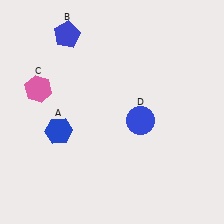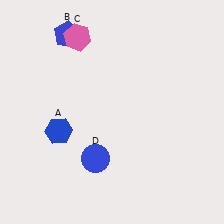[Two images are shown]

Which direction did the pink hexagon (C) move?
The pink hexagon (C) moved up.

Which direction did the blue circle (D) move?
The blue circle (D) moved left.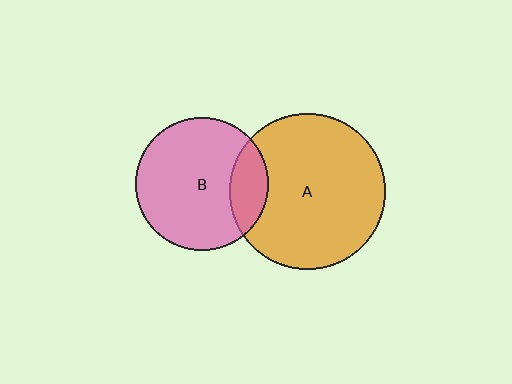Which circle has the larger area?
Circle A (orange).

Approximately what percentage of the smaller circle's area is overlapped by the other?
Approximately 20%.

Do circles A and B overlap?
Yes.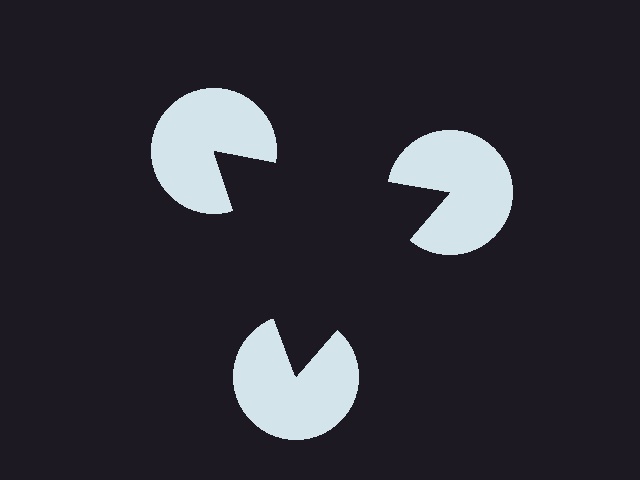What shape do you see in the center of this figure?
An illusory triangle — its edges are inferred from the aligned wedge cuts in the pac-man discs, not physically drawn.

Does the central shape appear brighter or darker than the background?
It typically appears slightly darker than the background, even though no actual brightness change is drawn.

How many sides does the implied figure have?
3 sides.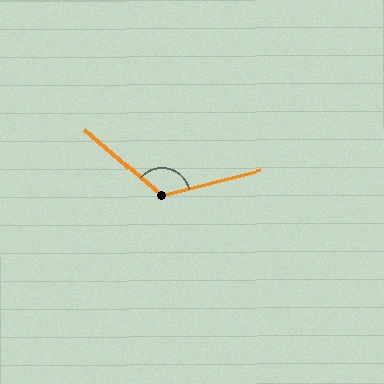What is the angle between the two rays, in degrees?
Approximately 125 degrees.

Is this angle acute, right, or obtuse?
It is obtuse.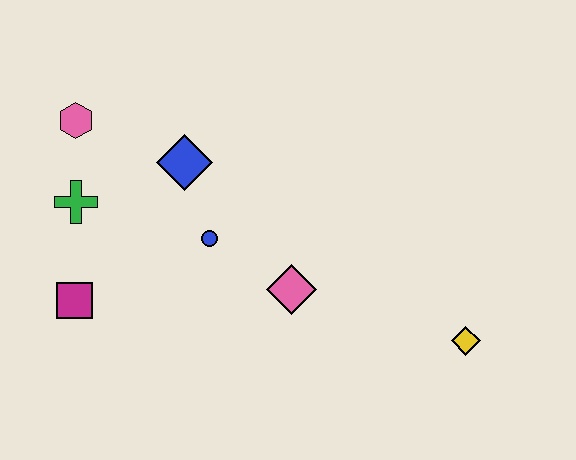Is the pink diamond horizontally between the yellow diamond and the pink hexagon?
Yes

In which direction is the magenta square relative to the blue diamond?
The magenta square is below the blue diamond.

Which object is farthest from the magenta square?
The yellow diamond is farthest from the magenta square.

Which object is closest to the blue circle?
The blue diamond is closest to the blue circle.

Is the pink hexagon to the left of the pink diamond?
Yes